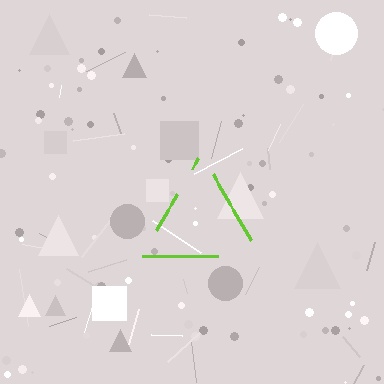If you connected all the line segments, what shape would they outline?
They would outline a triangle.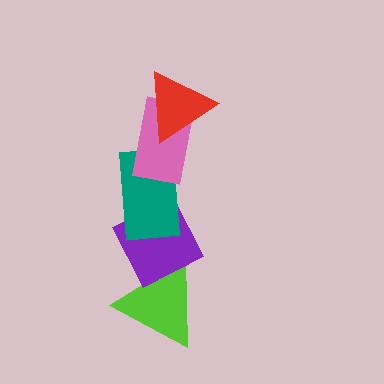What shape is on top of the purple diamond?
The teal rectangle is on top of the purple diamond.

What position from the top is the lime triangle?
The lime triangle is 5th from the top.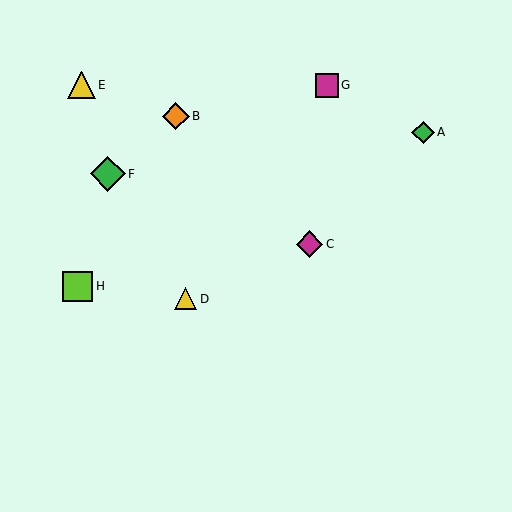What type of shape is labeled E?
Shape E is a yellow triangle.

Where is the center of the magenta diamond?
The center of the magenta diamond is at (309, 244).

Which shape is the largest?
The green diamond (labeled F) is the largest.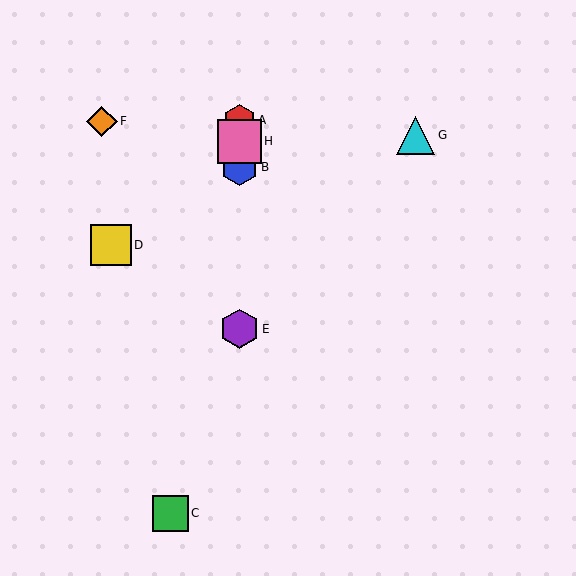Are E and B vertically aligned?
Yes, both are at x≈239.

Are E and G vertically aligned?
No, E is at x≈239 and G is at x≈416.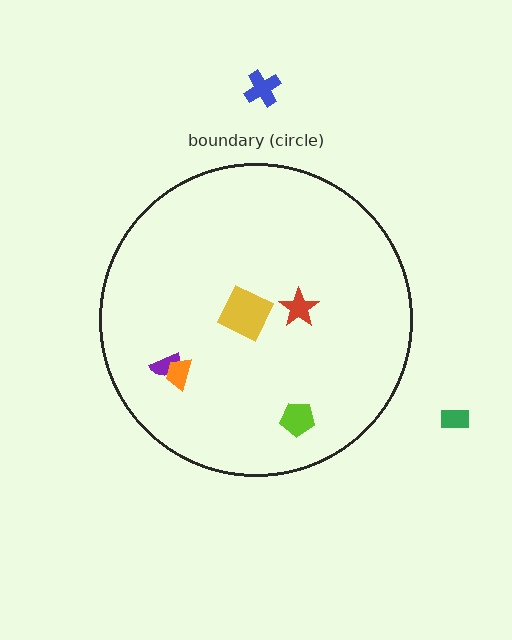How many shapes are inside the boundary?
5 inside, 2 outside.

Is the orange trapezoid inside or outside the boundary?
Inside.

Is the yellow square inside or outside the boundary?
Inside.